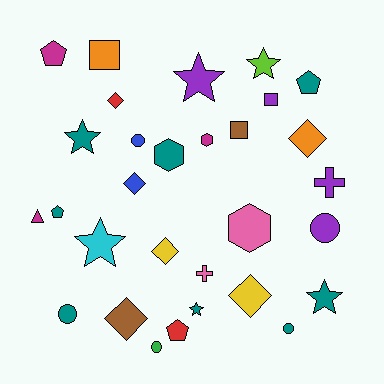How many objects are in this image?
There are 30 objects.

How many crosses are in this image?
There are 2 crosses.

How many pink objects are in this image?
There are 2 pink objects.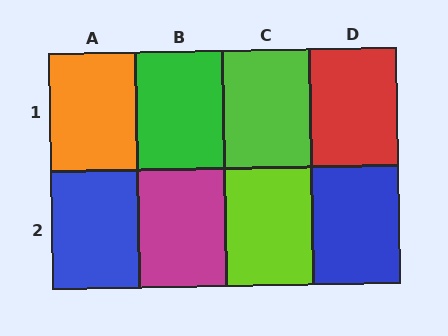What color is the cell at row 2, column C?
Lime.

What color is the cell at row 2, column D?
Blue.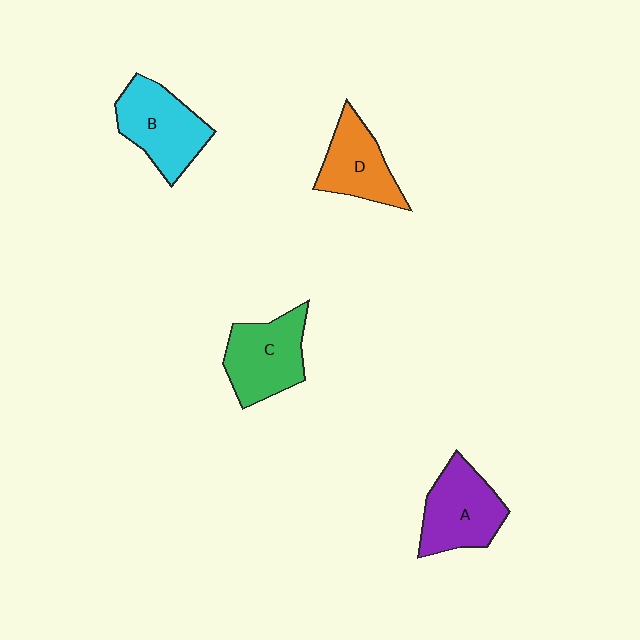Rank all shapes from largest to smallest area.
From largest to smallest: B (cyan), C (green), A (purple), D (orange).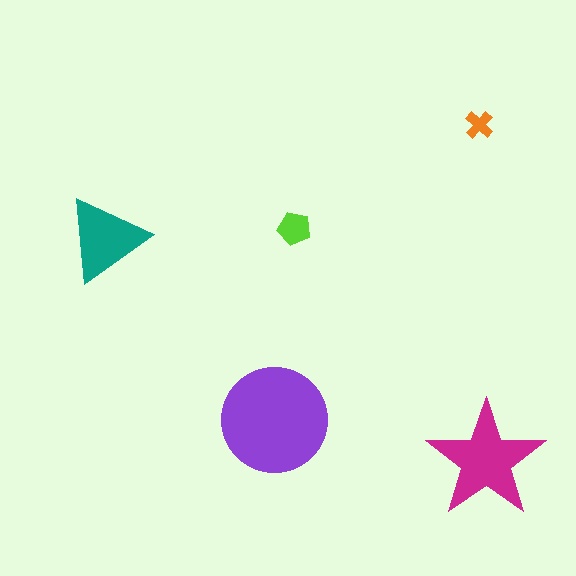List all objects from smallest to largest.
The orange cross, the lime pentagon, the teal triangle, the magenta star, the purple circle.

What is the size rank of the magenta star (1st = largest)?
2nd.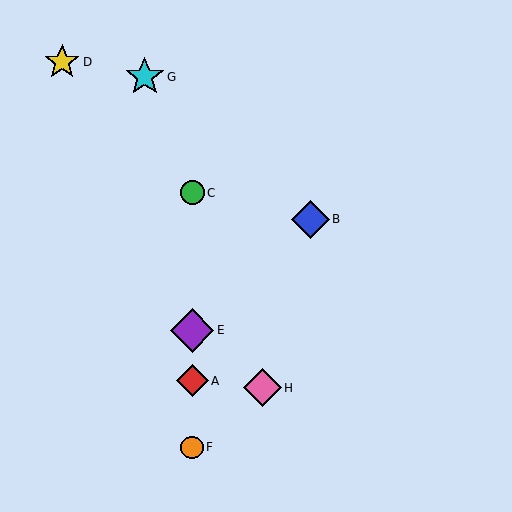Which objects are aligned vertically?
Objects A, C, E, F are aligned vertically.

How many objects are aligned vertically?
4 objects (A, C, E, F) are aligned vertically.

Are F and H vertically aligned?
No, F is at x≈192 and H is at x≈262.